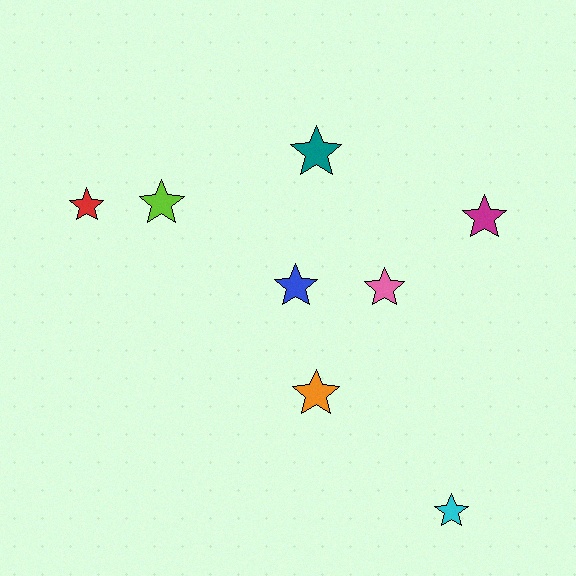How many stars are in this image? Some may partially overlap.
There are 8 stars.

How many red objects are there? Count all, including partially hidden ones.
There is 1 red object.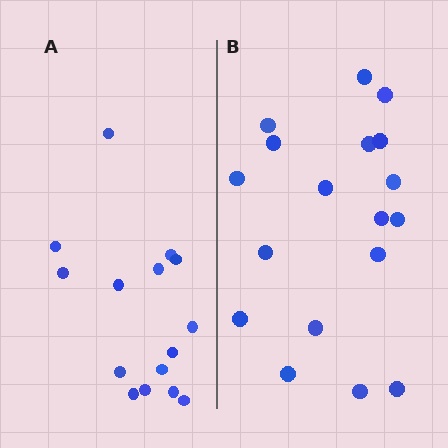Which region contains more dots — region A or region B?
Region B (the right region) has more dots.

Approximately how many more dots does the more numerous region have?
Region B has just a few more — roughly 2 or 3 more dots than region A.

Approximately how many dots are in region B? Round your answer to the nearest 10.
About 20 dots. (The exact count is 18, which rounds to 20.)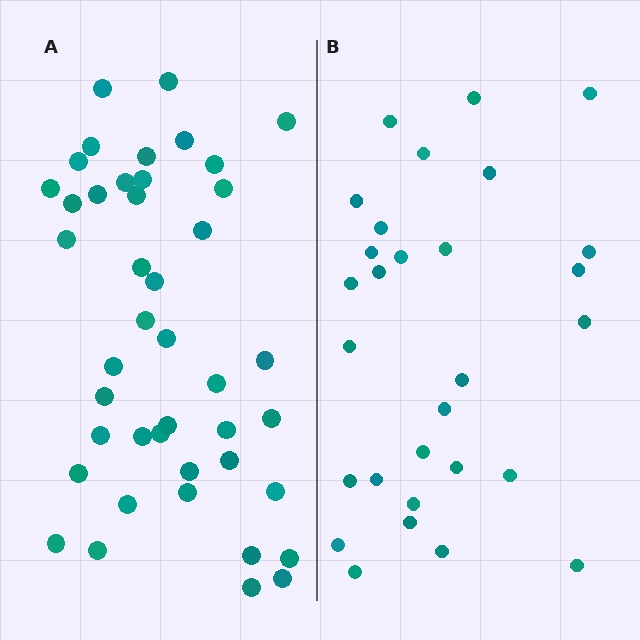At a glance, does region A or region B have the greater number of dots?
Region A (the left region) has more dots.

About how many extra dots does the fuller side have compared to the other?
Region A has approximately 15 more dots than region B.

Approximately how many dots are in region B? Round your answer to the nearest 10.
About 30 dots. (The exact count is 29, which rounds to 30.)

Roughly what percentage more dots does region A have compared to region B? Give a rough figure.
About 50% more.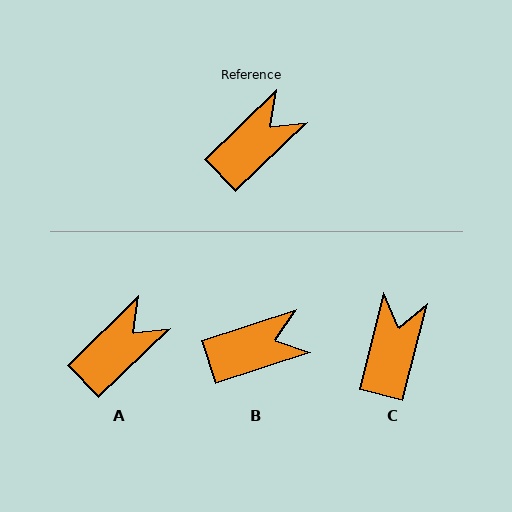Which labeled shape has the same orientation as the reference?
A.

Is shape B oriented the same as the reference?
No, it is off by about 26 degrees.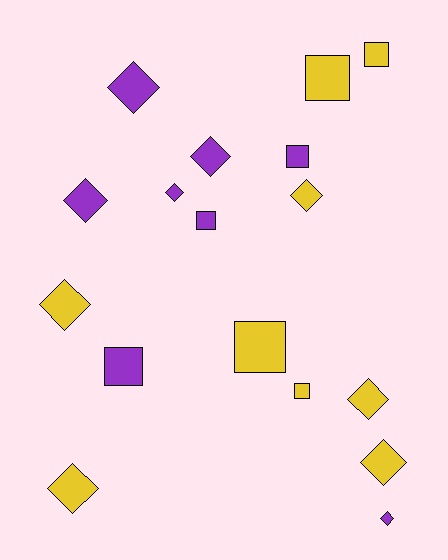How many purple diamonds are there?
There are 5 purple diamonds.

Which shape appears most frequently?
Diamond, with 10 objects.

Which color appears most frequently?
Yellow, with 9 objects.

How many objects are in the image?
There are 17 objects.